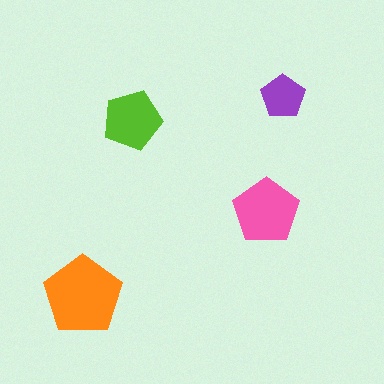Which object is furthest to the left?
The orange pentagon is leftmost.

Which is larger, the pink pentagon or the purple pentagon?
The pink one.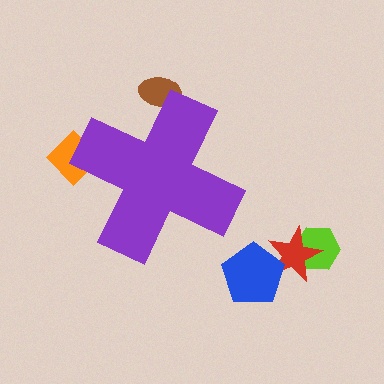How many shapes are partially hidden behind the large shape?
2 shapes are partially hidden.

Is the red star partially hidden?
No, the red star is fully visible.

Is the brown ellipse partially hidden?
Yes, the brown ellipse is partially hidden behind the purple cross.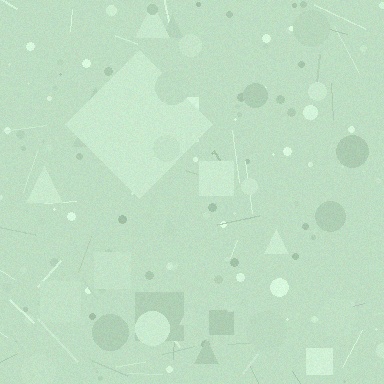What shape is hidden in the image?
A diamond is hidden in the image.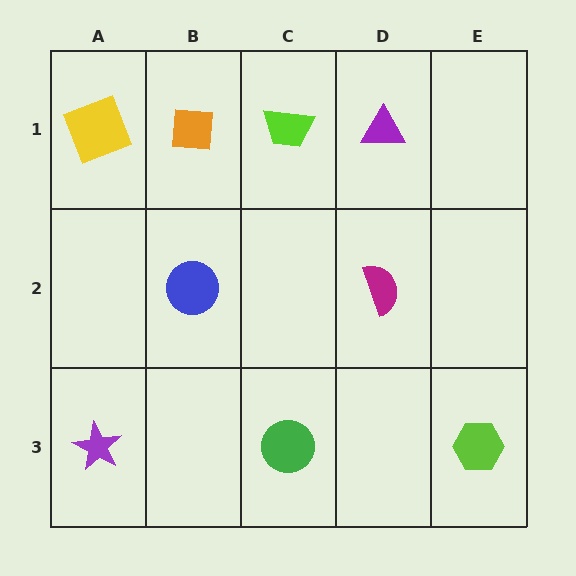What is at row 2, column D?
A magenta semicircle.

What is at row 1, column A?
A yellow square.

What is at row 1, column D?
A purple triangle.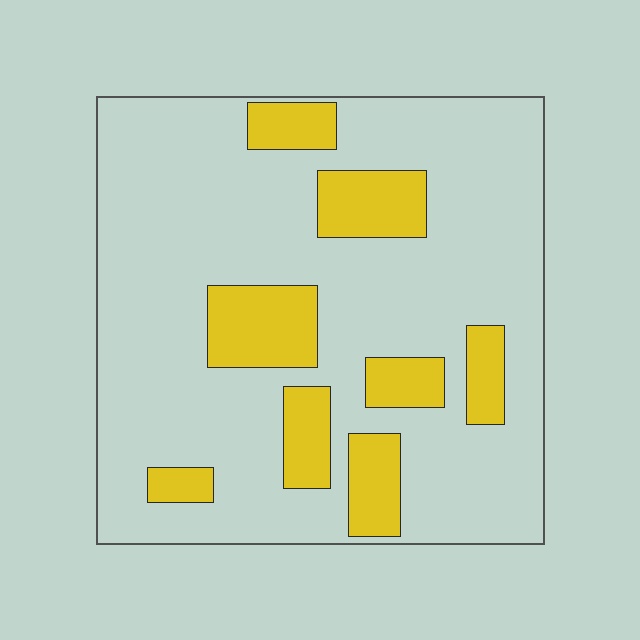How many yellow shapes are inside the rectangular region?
8.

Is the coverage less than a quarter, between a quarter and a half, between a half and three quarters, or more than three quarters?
Less than a quarter.